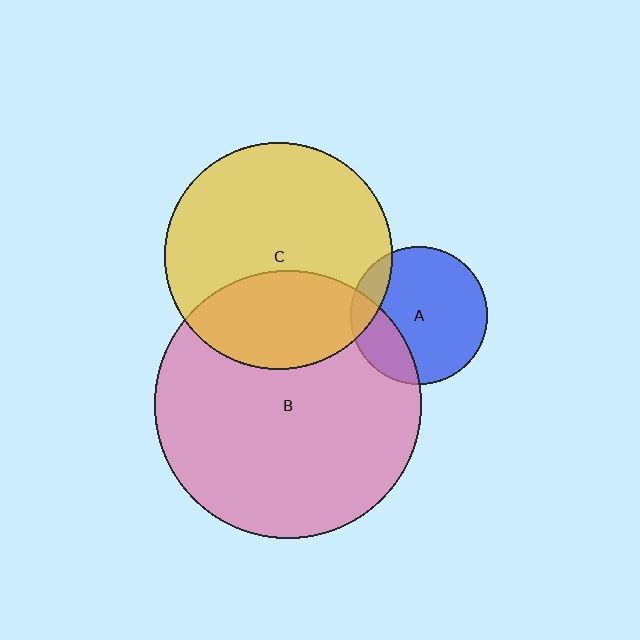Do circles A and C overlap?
Yes.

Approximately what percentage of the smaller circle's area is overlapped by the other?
Approximately 15%.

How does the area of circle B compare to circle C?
Approximately 1.4 times.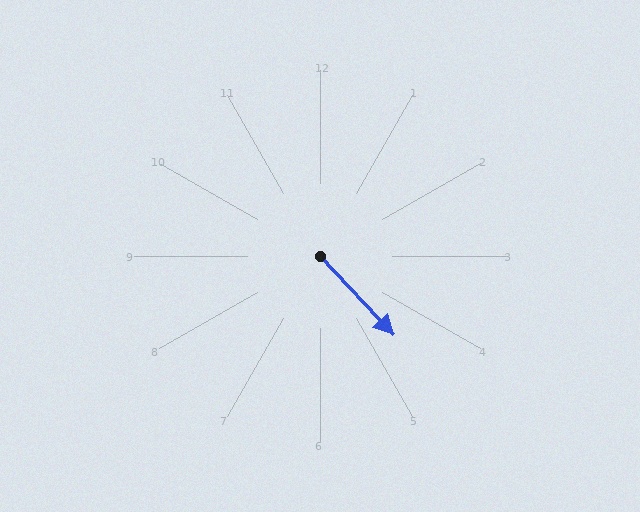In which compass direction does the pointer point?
Southeast.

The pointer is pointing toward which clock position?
Roughly 5 o'clock.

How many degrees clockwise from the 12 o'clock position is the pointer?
Approximately 137 degrees.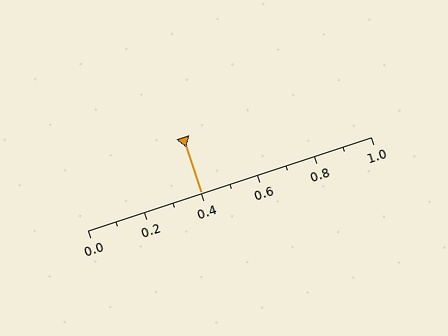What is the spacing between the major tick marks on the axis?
The major ticks are spaced 0.2 apart.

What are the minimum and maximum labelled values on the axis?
The axis runs from 0.0 to 1.0.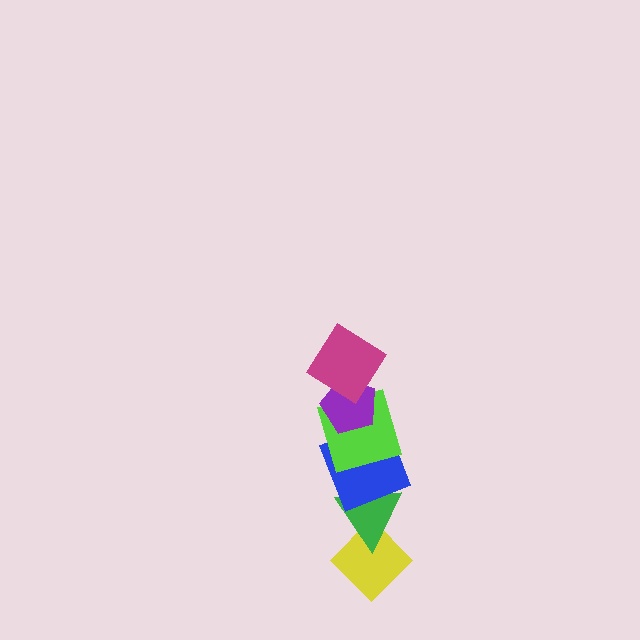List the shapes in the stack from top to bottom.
From top to bottom: the magenta diamond, the purple pentagon, the lime square, the blue square, the green triangle, the yellow diamond.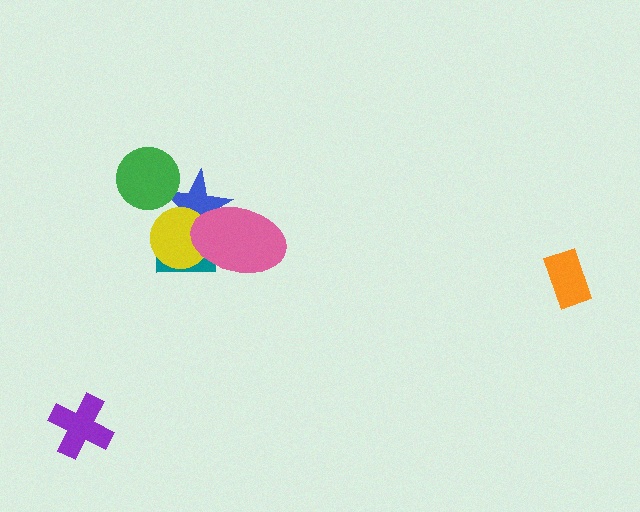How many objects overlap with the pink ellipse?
3 objects overlap with the pink ellipse.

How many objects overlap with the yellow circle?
3 objects overlap with the yellow circle.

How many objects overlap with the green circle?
1 object overlaps with the green circle.